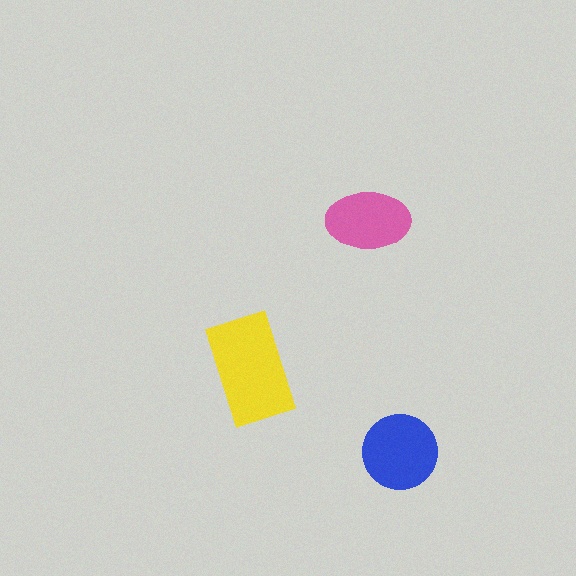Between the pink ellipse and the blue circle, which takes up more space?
The blue circle.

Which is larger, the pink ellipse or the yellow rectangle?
The yellow rectangle.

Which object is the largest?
The yellow rectangle.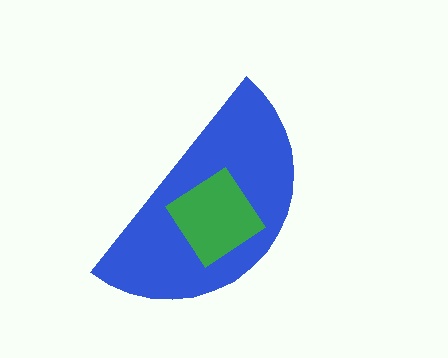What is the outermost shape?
The blue semicircle.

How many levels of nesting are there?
2.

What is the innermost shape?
The green diamond.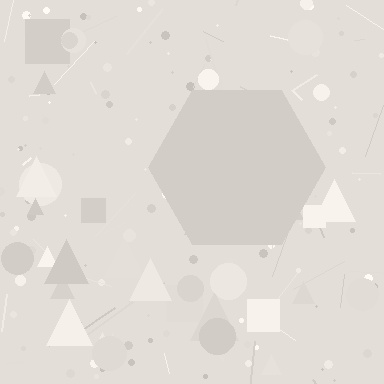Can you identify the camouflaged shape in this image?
The camouflaged shape is a hexagon.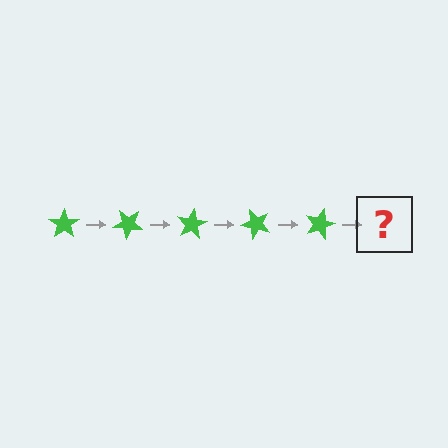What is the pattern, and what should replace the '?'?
The pattern is that the star rotates 40 degrees each step. The '?' should be a green star rotated 200 degrees.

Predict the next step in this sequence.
The next step is a green star rotated 200 degrees.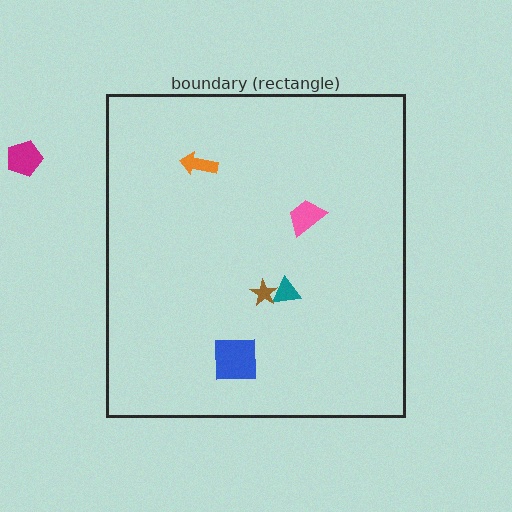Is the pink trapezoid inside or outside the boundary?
Inside.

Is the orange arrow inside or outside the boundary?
Inside.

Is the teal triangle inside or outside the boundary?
Inside.